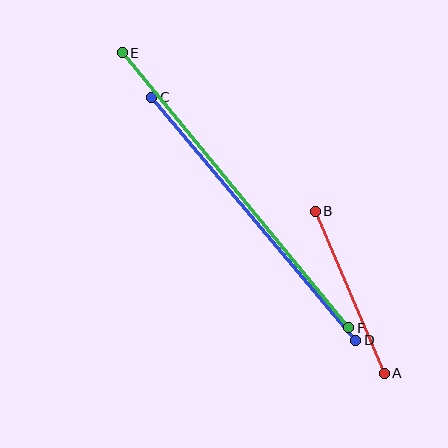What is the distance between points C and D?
The distance is approximately 317 pixels.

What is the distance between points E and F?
The distance is approximately 356 pixels.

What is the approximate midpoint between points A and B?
The midpoint is at approximately (350, 292) pixels.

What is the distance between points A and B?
The distance is approximately 176 pixels.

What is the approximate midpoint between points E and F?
The midpoint is at approximately (236, 190) pixels.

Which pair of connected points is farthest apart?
Points E and F are farthest apart.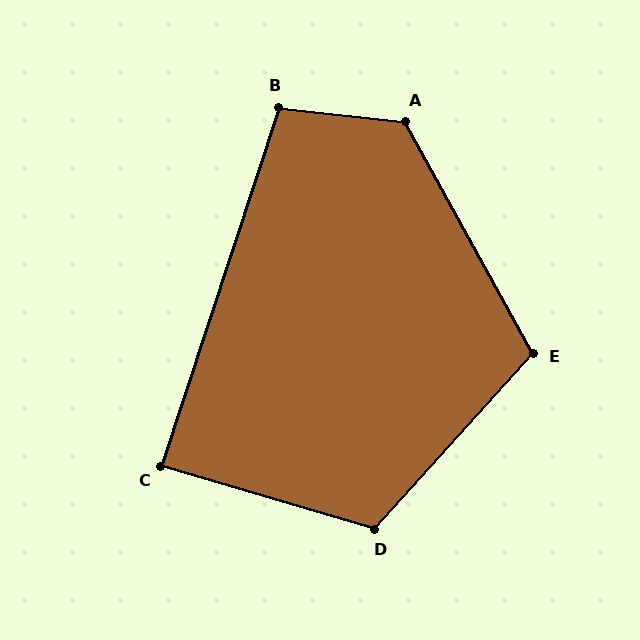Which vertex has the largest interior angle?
A, at approximately 125 degrees.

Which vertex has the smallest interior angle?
C, at approximately 88 degrees.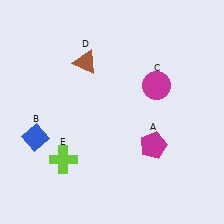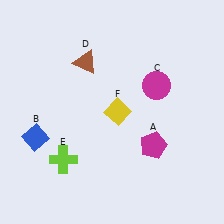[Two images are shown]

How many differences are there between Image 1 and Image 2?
There is 1 difference between the two images.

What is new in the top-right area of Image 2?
A yellow diamond (F) was added in the top-right area of Image 2.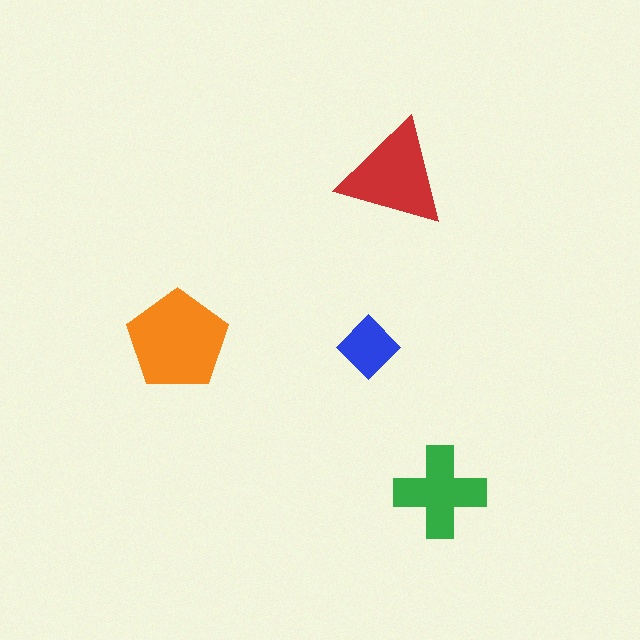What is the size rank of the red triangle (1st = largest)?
2nd.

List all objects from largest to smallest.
The orange pentagon, the red triangle, the green cross, the blue diamond.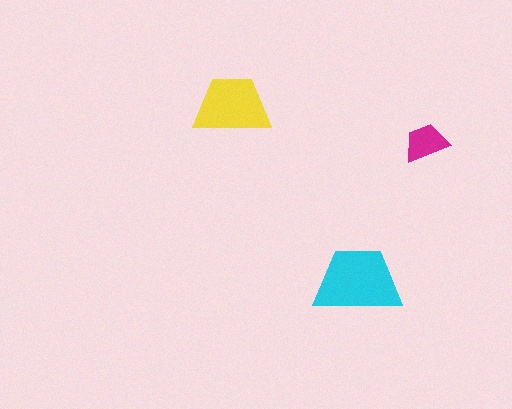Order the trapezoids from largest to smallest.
the cyan one, the yellow one, the magenta one.